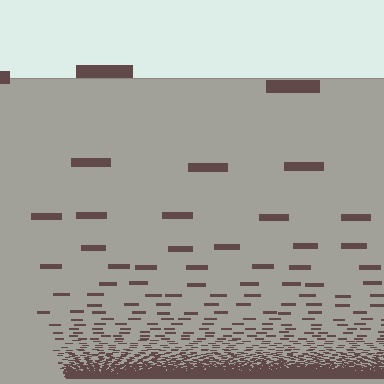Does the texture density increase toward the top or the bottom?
Density increases toward the bottom.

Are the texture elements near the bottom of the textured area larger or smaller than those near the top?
Smaller. The gradient is inverted — elements near the bottom are smaller and denser.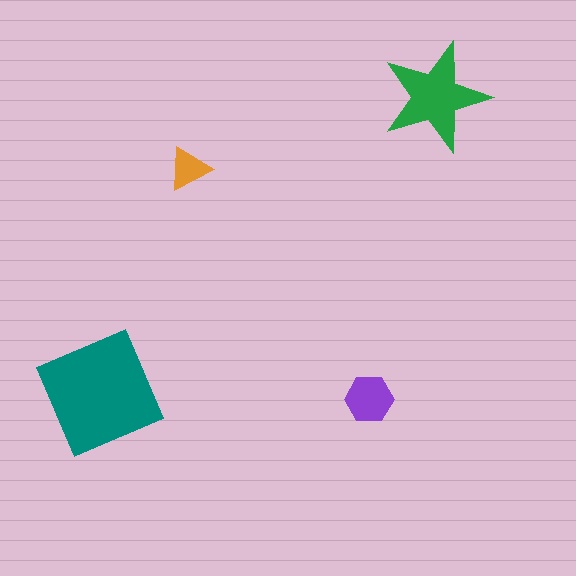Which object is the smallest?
The orange triangle.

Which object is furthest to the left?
The teal square is leftmost.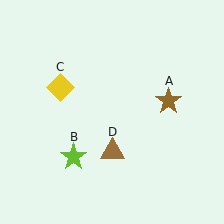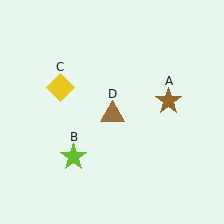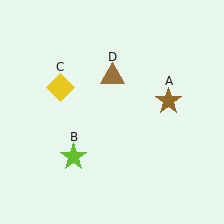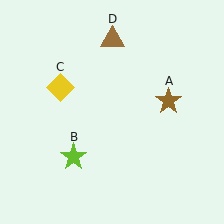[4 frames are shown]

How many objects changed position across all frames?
1 object changed position: brown triangle (object D).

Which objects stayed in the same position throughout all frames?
Brown star (object A) and lime star (object B) and yellow diamond (object C) remained stationary.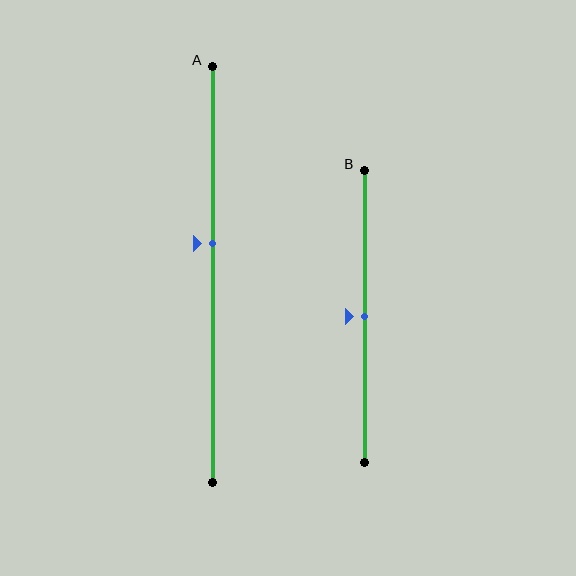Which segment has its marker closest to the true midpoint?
Segment B has its marker closest to the true midpoint.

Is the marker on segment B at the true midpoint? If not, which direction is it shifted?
Yes, the marker on segment B is at the true midpoint.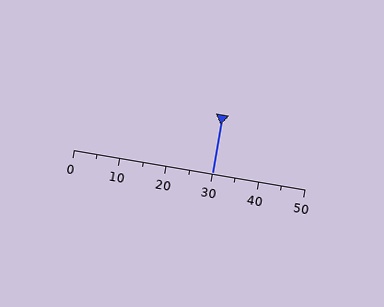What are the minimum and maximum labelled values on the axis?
The axis runs from 0 to 50.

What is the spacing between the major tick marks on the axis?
The major ticks are spaced 10 apart.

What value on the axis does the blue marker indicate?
The marker indicates approximately 30.